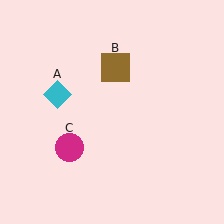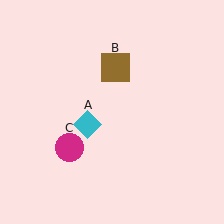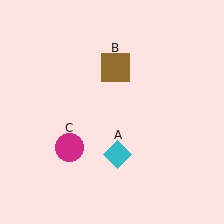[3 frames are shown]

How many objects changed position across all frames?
1 object changed position: cyan diamond (object A).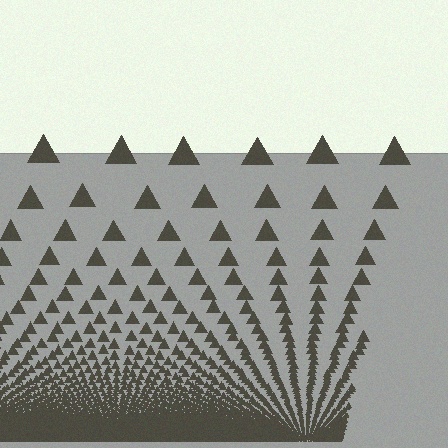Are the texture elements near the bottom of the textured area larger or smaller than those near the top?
Smaller. The gradient is inverted — elements near the bottom are smaller and denser.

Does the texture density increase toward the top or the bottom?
Density increases toward the bottom.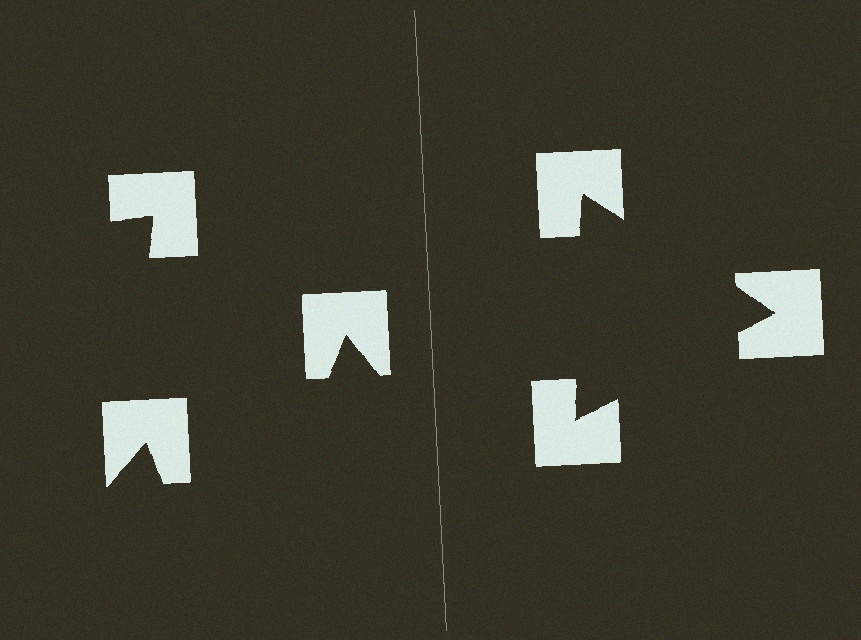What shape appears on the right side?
An illusory triangle.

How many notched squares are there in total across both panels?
6 — 3 on each side.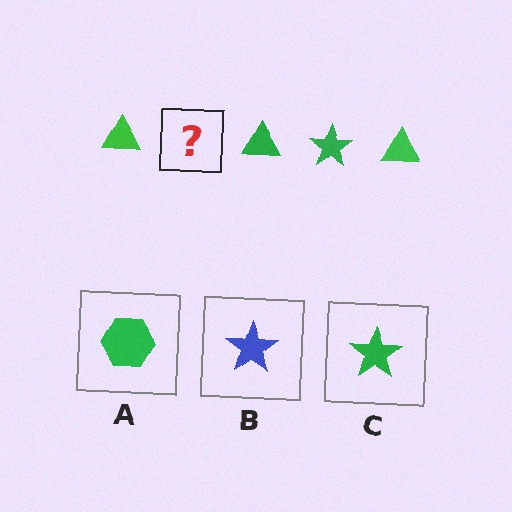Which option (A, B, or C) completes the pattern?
C.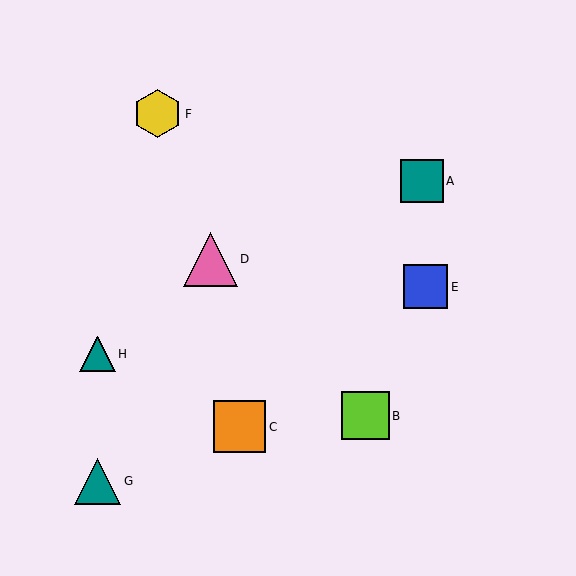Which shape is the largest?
The pink triangle (labeled D) is the largest.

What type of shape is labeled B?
Shape B is a lime square.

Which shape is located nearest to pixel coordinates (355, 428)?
The lime square (labeled B) at (366, 416) is nearest to that location.